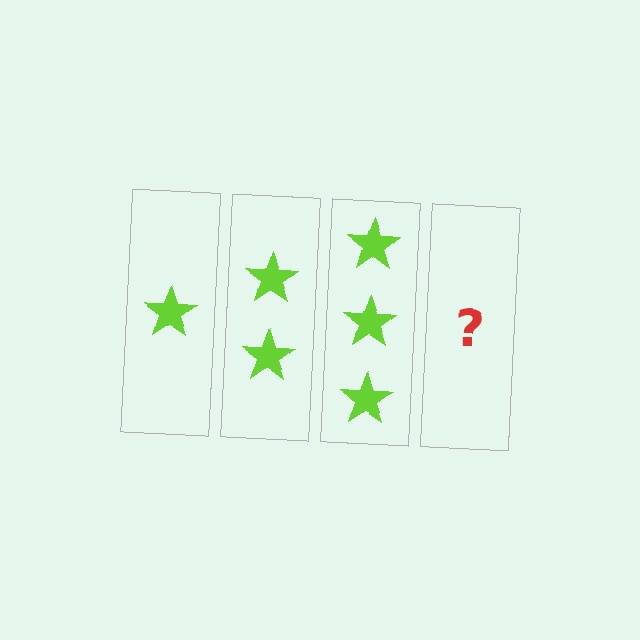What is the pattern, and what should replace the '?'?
The pattern is that each step adds one more star. The '?' should be 4 stars.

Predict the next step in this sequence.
The next step is 4 stars.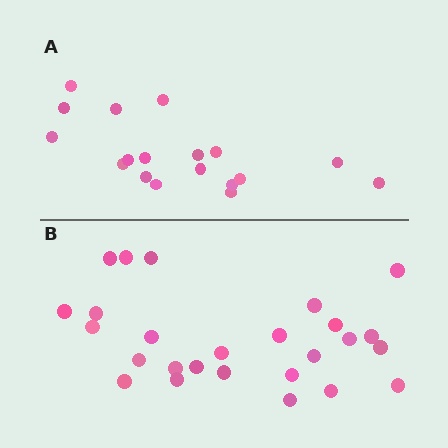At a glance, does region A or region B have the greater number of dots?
Region B (the bottom region) has more dots.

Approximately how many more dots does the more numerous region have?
Region B has roughly 8 or so more dots than region A.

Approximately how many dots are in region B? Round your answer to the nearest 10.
About 30 dots. (The exact count is 26, which rounds to 30.)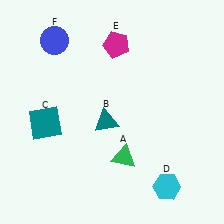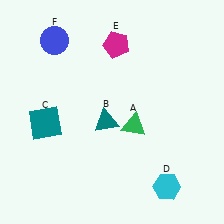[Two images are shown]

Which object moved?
The green triangle (A) moved up.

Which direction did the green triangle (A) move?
The green triangle (A) moved up.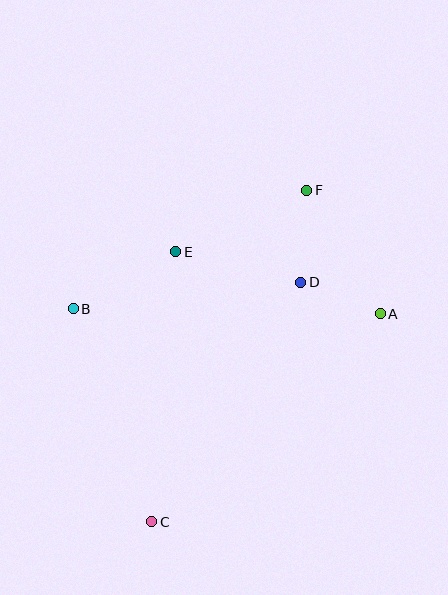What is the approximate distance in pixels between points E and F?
The distance between E and F is approximately 145 pixels.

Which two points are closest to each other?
Points A and D are closest to each other.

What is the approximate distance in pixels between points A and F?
The distance between A and F is approximately 144 pixels.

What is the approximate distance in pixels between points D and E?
The distance between D and E is approximately 129 pixels.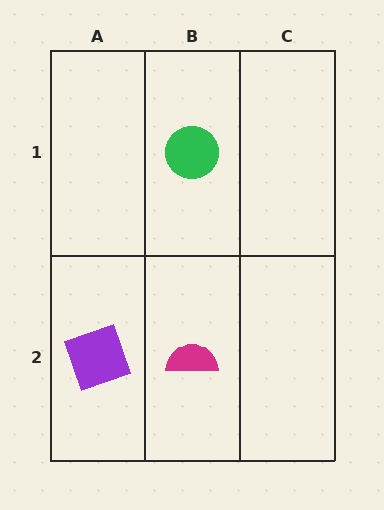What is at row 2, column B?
A magenta semicircle.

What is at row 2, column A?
A purple square.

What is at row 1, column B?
A green circle.